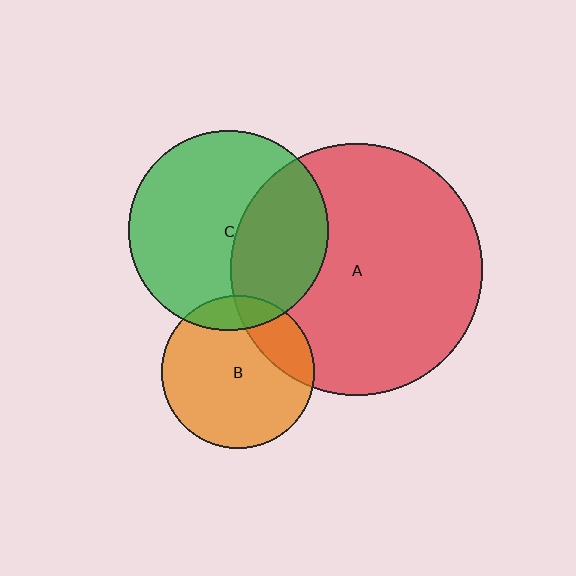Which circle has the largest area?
Circle A (red).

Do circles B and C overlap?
Yes.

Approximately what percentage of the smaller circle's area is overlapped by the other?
Approximately 15%.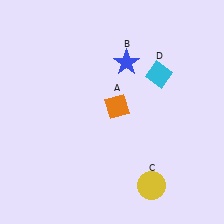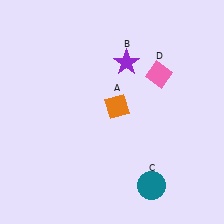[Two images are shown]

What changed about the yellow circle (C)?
In Image 1, C is yellow. In Image 2, it changed to teal.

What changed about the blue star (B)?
In Image 1, B is blue. In Image 2, it changed to purple.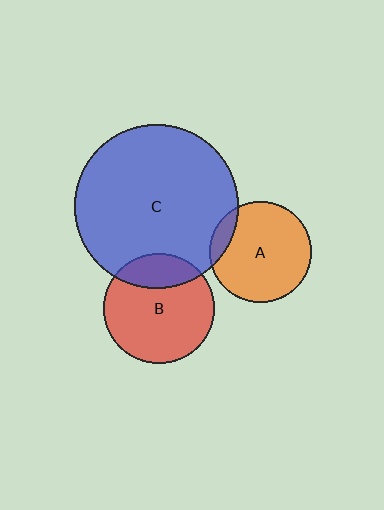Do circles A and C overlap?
Yes.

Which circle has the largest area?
Circle C (blue).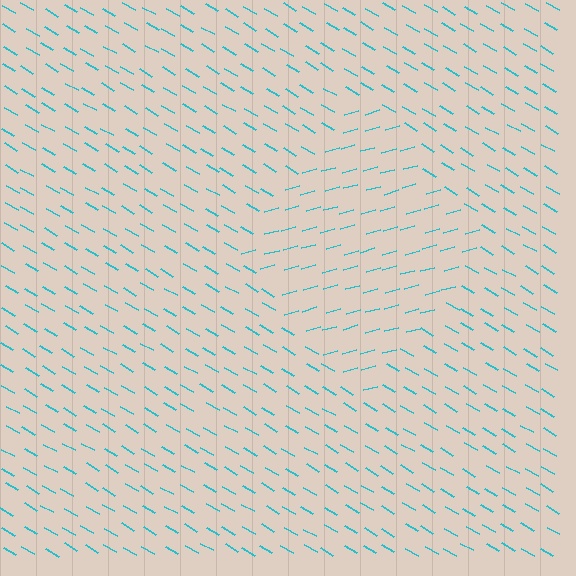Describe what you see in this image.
The image is filled with small cyan line segments. A diamond region in the image has lines oriented differently from the surrounding lines, creating a visible texture boundary.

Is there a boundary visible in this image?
Yes, there is a texture boundary formed by a change in line orientation.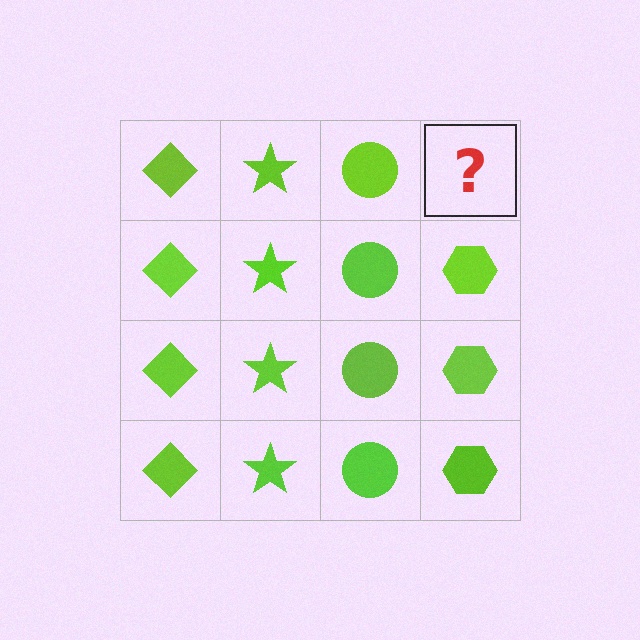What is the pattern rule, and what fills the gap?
The rule is that each column has a consistent shape. The gap should be filled with a lime hexagon.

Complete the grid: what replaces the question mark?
The question mark should be replaced with a lime hexagon.